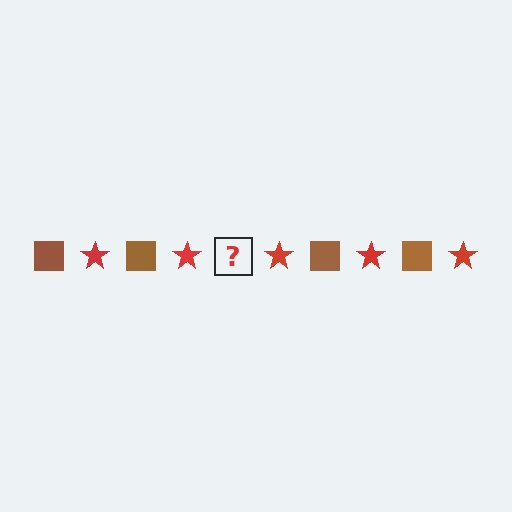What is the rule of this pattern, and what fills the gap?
The rule is that the pattern alternates between brown square and red star. The gap should be filled with a brown square.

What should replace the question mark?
The question mark should be replaced with a brown square.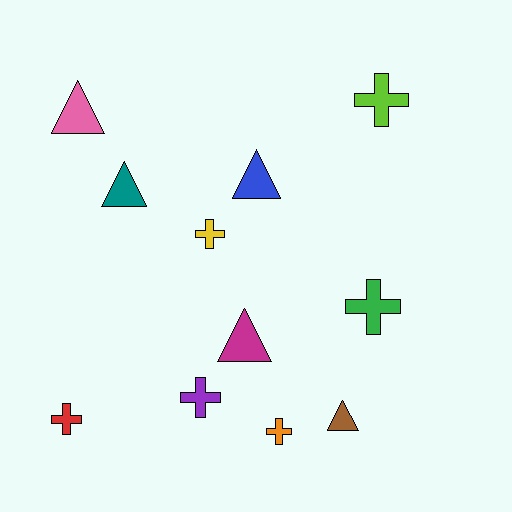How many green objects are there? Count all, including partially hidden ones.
There is 1 green object.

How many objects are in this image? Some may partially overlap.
There are 11 objects.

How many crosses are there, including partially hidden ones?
There are 6 crosses.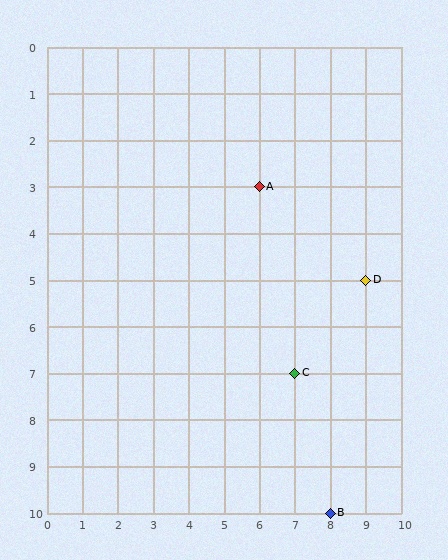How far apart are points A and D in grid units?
Points A and D are 3 columns and 2 rows apart (about 3.6 grid units diagonally).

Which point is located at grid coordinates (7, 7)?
Point C is at (7, 7).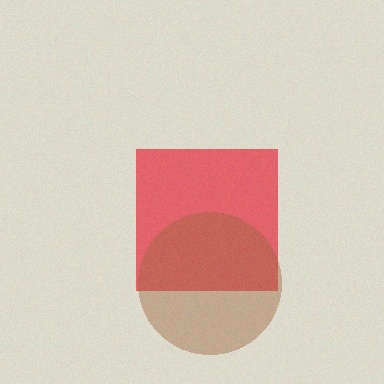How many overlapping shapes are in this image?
There are 2 overlapping shapes in the image.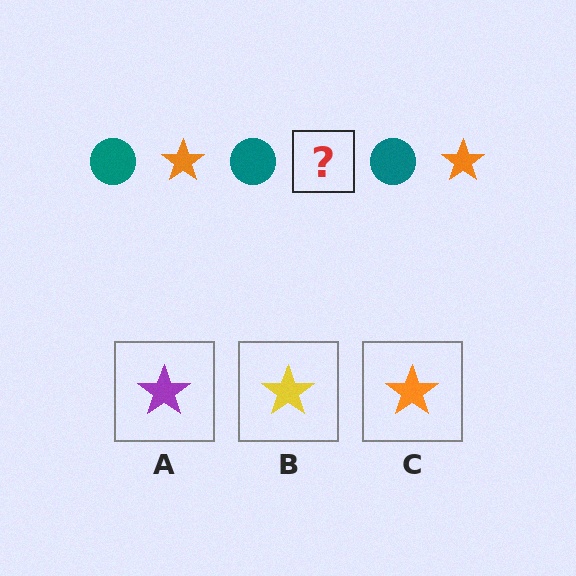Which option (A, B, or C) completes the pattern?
C.